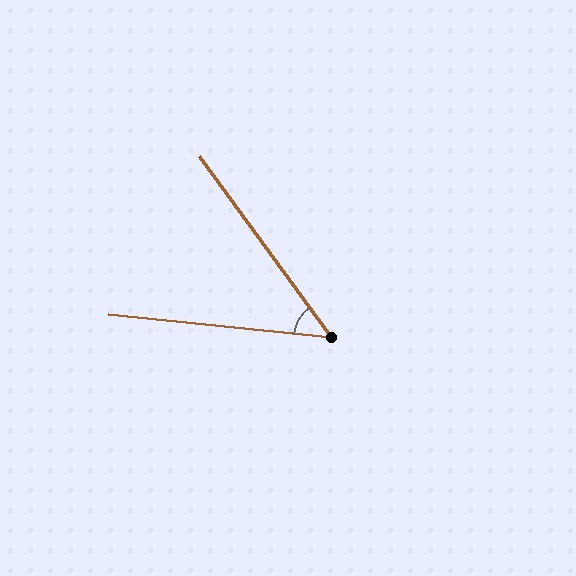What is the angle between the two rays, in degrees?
Approximately 48 degrees.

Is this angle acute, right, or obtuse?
It is acute.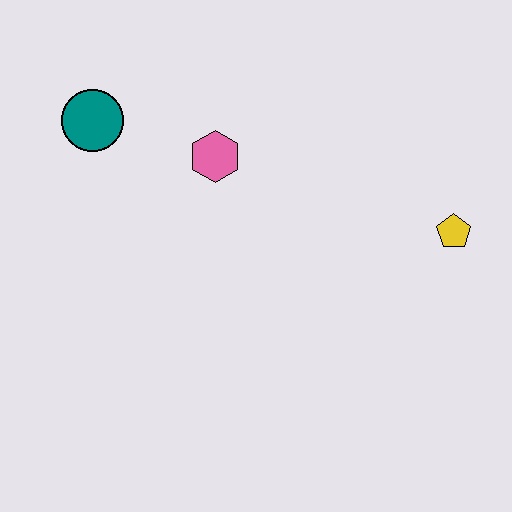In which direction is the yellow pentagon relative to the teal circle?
The yellow pentagon is to the right of the teal circle.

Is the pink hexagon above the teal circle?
No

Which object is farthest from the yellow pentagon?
The teal circle is farthest from the yellow pentagon.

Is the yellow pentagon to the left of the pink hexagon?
No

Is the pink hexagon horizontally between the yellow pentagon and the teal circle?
Yes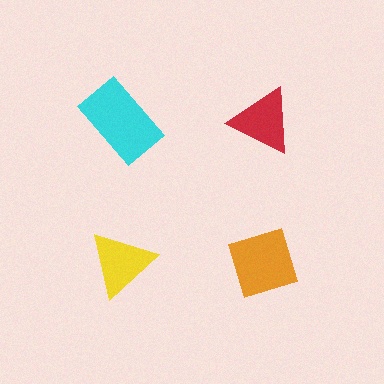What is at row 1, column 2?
A red triangle.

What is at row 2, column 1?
A yellow triangle.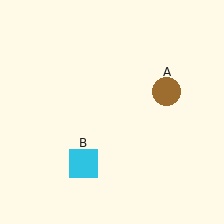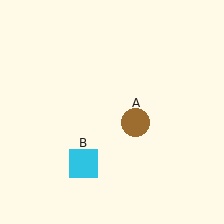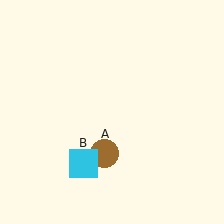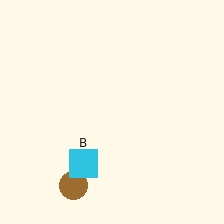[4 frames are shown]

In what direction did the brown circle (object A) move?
The brown circle (object A) moved down and to the left.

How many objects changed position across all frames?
1 object changed position: brown circle (object A).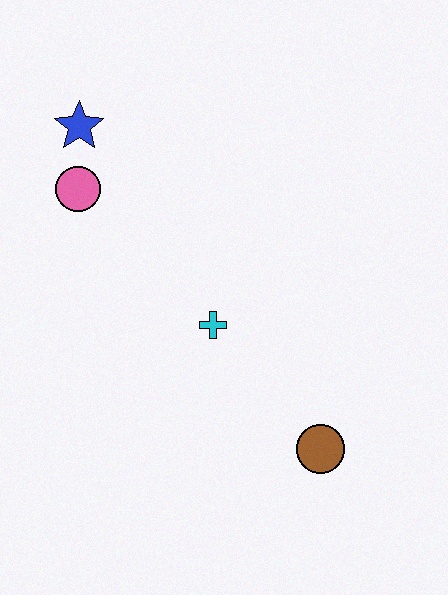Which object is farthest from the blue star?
The brown circle is farthest from the blue star.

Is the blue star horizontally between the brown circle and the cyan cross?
No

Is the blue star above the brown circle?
Yes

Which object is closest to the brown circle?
The cyan cross is closest to the brown circle.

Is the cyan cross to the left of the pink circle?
No